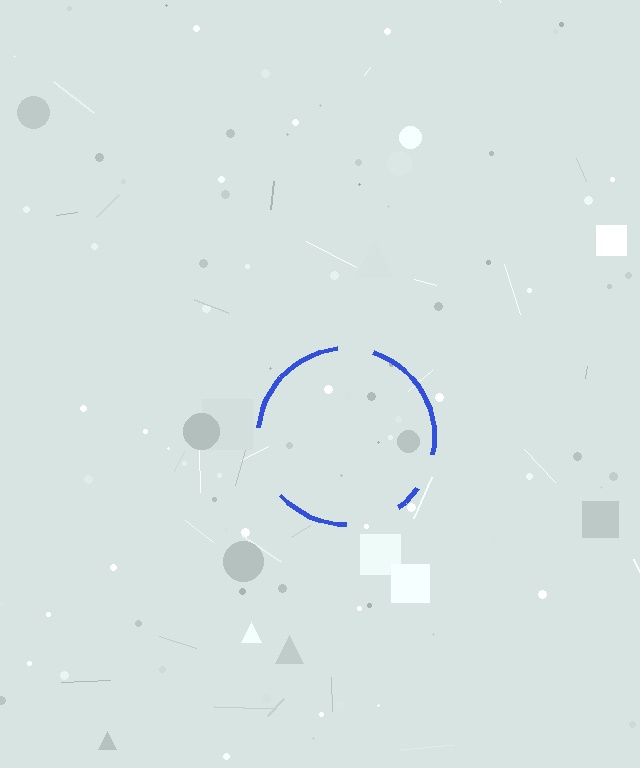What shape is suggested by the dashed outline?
The dashed outline suggests a circle.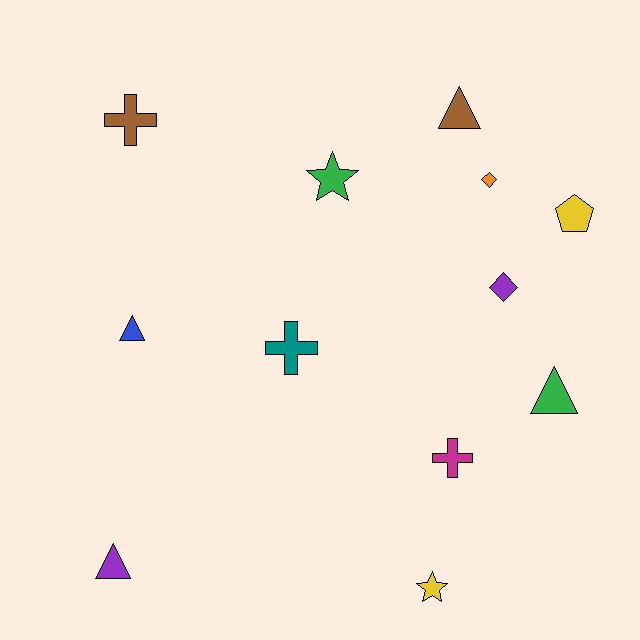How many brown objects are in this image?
There are 2 brown objects.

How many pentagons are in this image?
There is 1 pentagon.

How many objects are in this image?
There are 12 objects.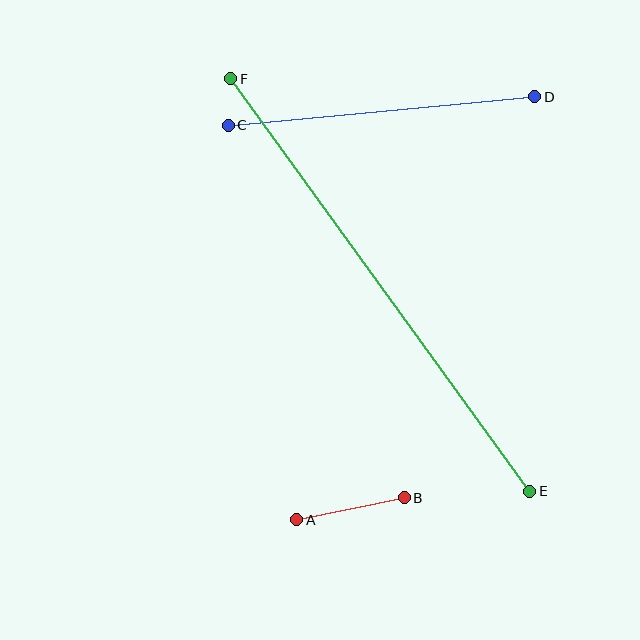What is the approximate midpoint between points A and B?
The midpoint is at approximately (350, 509) pixels.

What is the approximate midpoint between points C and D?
The midpoint is at approximately (382, 111) pixels.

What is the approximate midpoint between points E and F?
The midpoint is at approximately (380, 285) pixels.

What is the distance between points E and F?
The distance is approximately 509 pixels.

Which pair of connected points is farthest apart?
Points E and F are farthest apart.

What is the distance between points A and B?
The distance is approximately 110 pixels.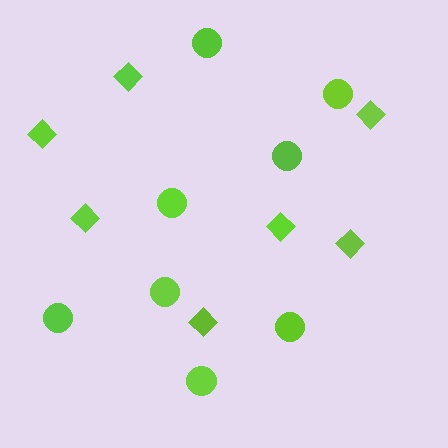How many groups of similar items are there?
There are 2 groups: one group of diamonds (7) and one group of circles (8).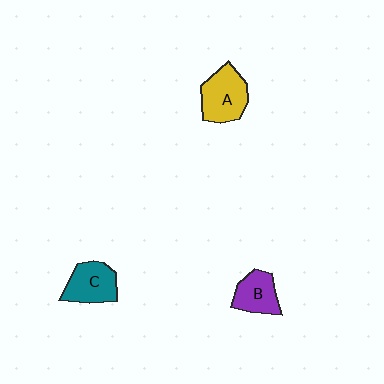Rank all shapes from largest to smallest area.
From largest to smallest: A (yellow), C (teal), B (purple).